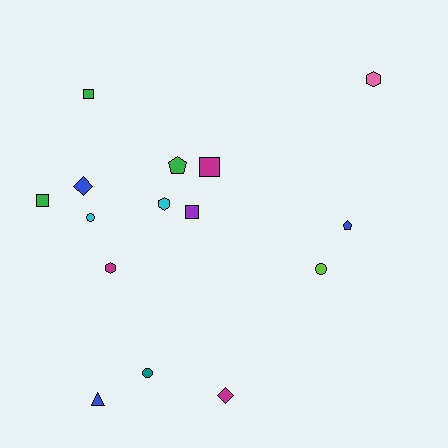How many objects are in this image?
There are 15 objects.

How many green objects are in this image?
There are 3 green objects.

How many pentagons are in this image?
There are 2 pentagons.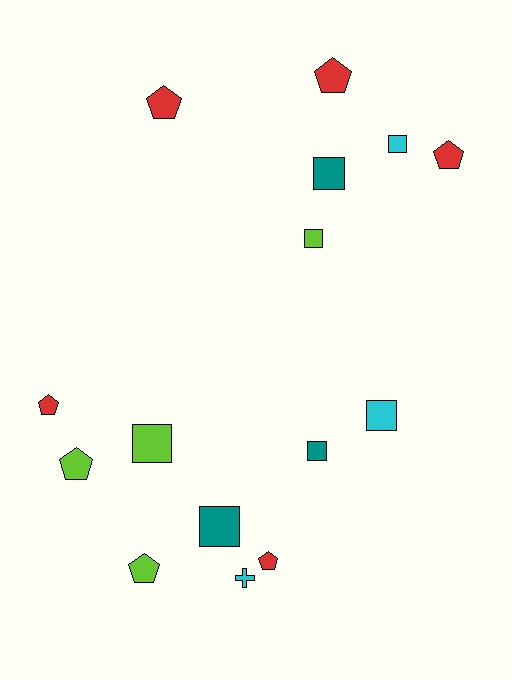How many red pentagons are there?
There are 5 red pentagons.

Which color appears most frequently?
Red, with 5 objects.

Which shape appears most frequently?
Square, with 7 objects.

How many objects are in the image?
There are 15 objects.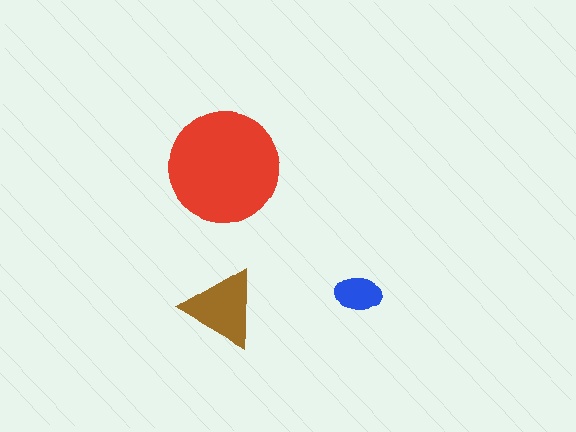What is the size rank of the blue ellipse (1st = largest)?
3rd.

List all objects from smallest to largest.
The blue ellipse, the brown triangle, the red circle.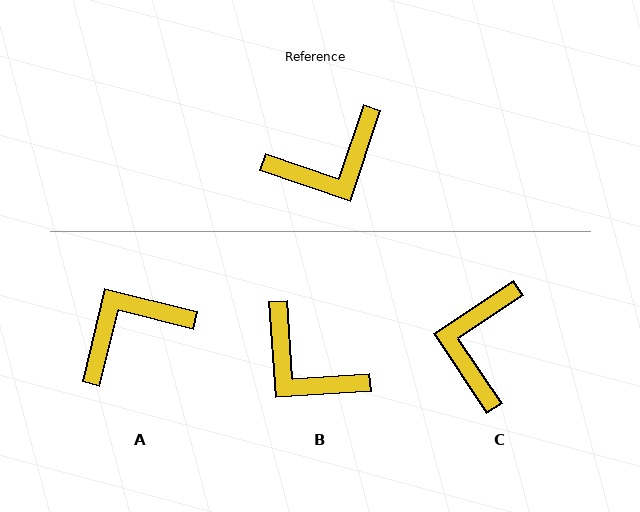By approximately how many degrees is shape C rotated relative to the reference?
Approximately 128 degrees clockwise.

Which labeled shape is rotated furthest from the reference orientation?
A, about 175 degrees away.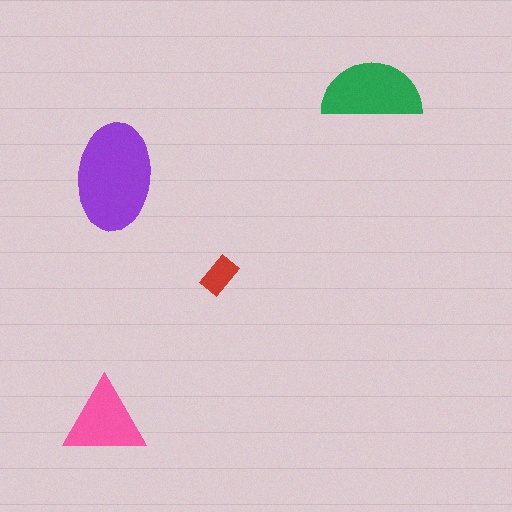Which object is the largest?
The purple ellipse.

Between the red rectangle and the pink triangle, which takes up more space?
The pink triangle.